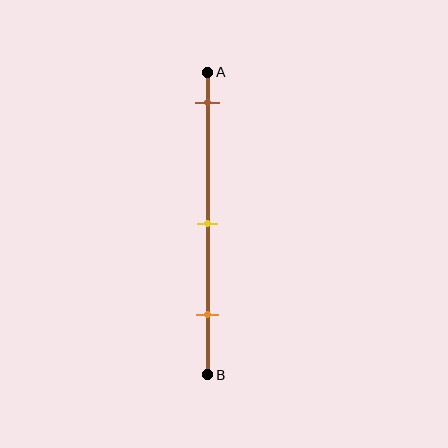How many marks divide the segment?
There are 3 marks dividing the segment.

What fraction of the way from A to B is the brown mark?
The brown mark is approximately 10% (0.1) of the way from A to B.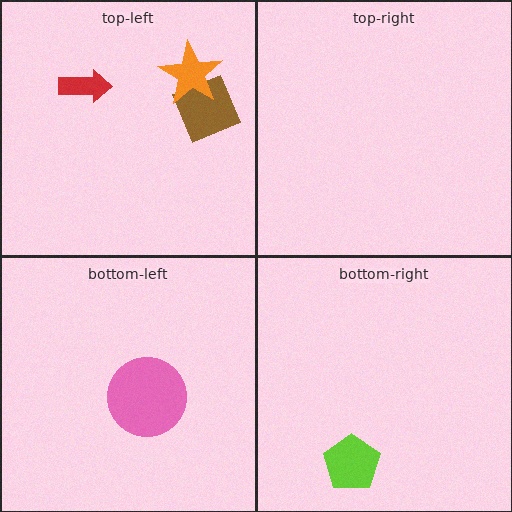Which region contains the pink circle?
The bottom-left region.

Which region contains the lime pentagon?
The bottom-right region.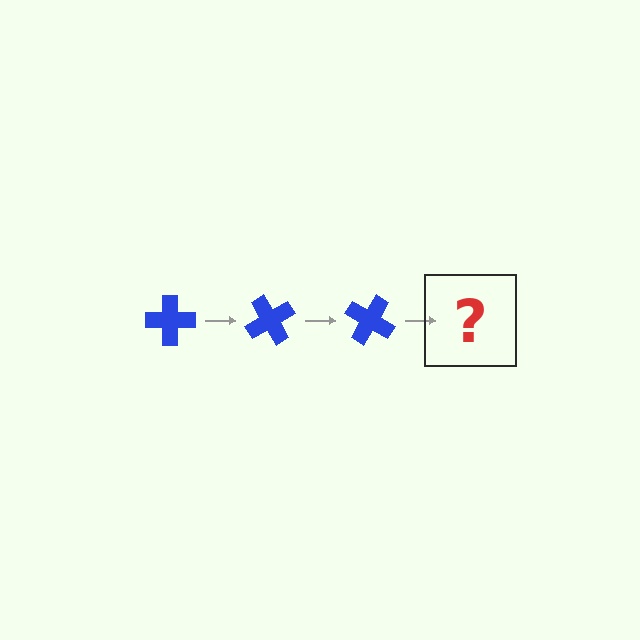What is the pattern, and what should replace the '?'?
The pattern is that the cross rotates 60 degrees each step. The '?' should be a blue cross rotated 180 degrees.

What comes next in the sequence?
The next element should be a blue cross rotated 180 degrees.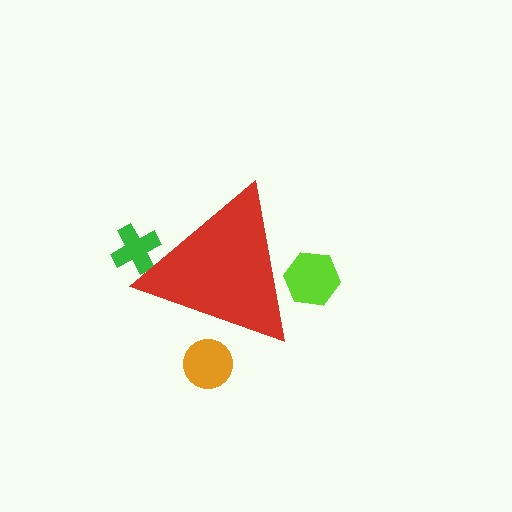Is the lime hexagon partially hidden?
Yes, the lime hexagon is partially hidden behind the red triangle.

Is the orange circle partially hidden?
Yes, the orange circle is partially hidden behind the red triangle.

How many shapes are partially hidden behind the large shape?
3 shapes are partially hidden.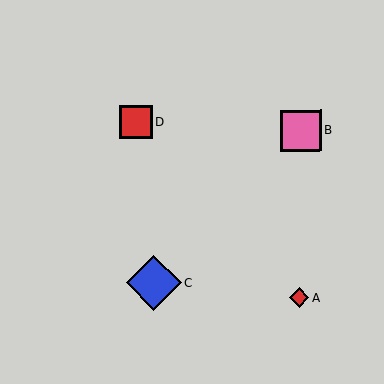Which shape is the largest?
The blue diamond (labeled C) is the largest.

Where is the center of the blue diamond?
The center of the blue diamond is at (154, 283).